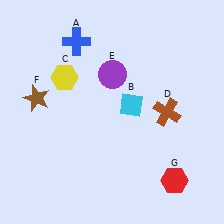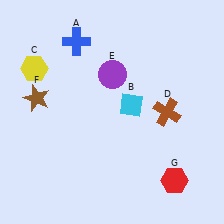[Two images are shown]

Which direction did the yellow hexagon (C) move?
The yellow hexagon (C) moved left.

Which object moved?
The yellow hexagon (C) moved left.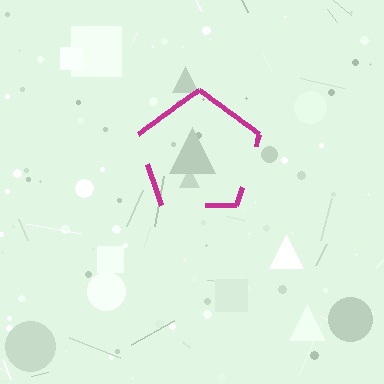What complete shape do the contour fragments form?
The contour fragments form a pentagon.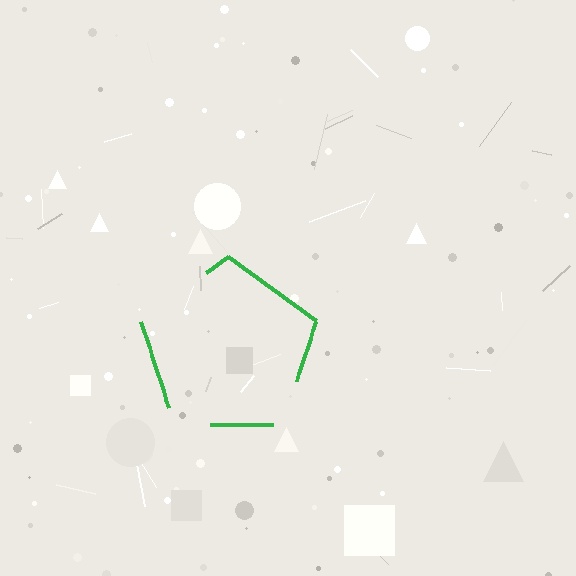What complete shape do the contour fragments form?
The contour fragments form a pentagon.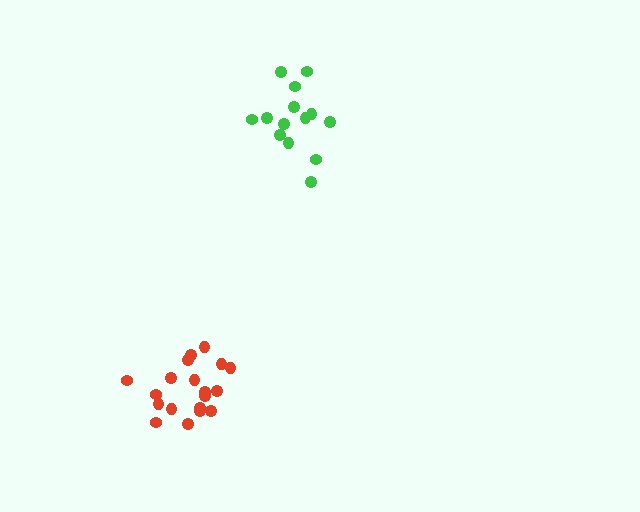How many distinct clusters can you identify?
There are 2 distinct clusters.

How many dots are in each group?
Group 1: 14 dots, Group 2: 19 dots (33 total).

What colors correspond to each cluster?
The clusters are colored: green, red.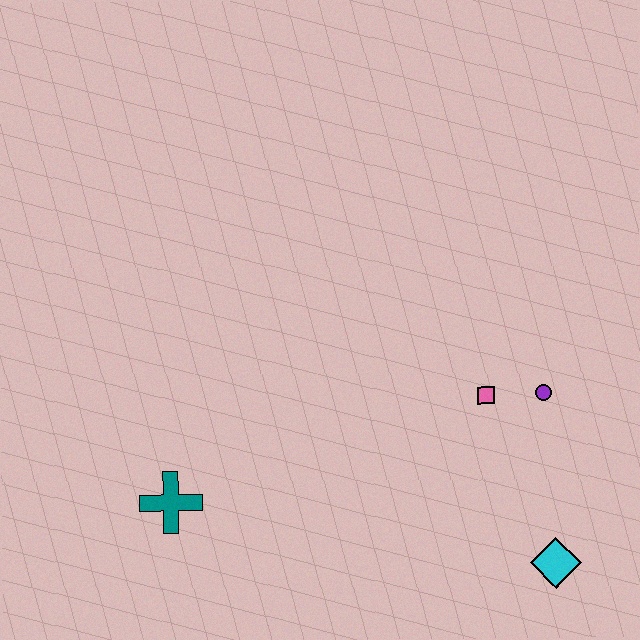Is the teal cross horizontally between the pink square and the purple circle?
No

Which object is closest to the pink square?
The purple circle is closest to the pink square.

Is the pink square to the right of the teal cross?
Yes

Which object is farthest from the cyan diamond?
The teal cross is farthest from the cyan diamond.